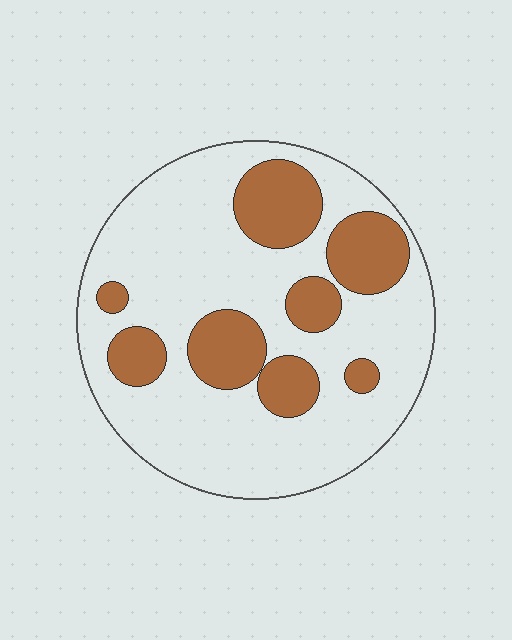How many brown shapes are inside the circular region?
8.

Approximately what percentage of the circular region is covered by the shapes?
Approximately 25%.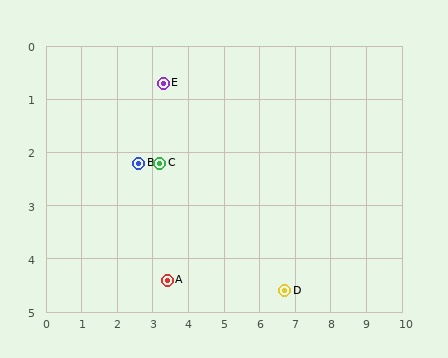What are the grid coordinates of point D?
Point D is at approximately (6.7, 4.6).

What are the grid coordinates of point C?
Point C is at approximately (3.2, 2.2).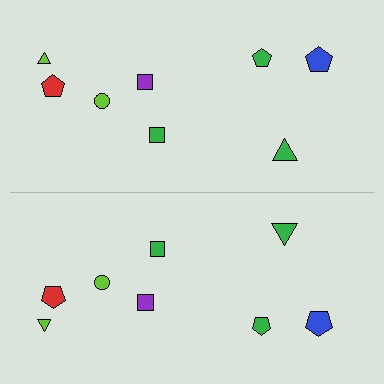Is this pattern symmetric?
Yes, this pattern has bilateral (reflection) symmetry.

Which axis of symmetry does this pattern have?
The pattern has a horizontal axis of symmetry running through the center of the image.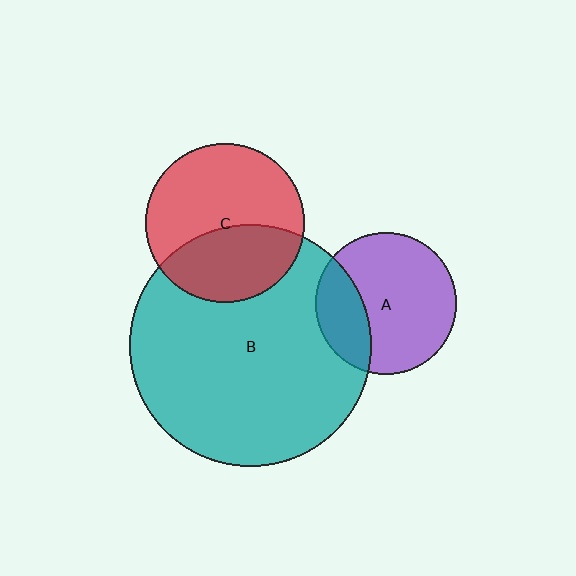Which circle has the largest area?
Circle B (teal).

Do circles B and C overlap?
Yes.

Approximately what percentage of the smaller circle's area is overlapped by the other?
Approximately 40%.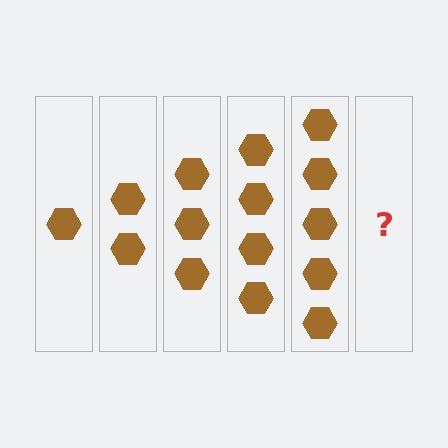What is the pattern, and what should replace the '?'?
The pattern is that each step adds one more hexagon. The '?' should be 6 hexagons.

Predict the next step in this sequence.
The next step is 6 hexagons.